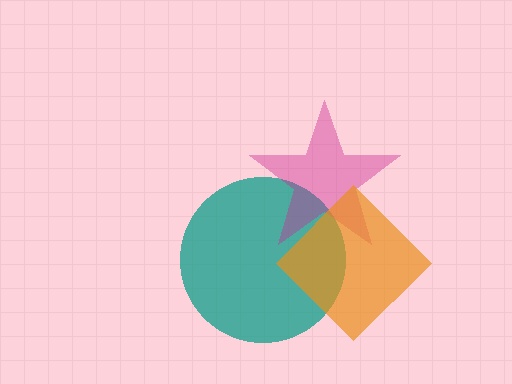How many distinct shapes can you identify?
There are 3 distinct shapes: a teal circle, a magenta star, an orange diamond.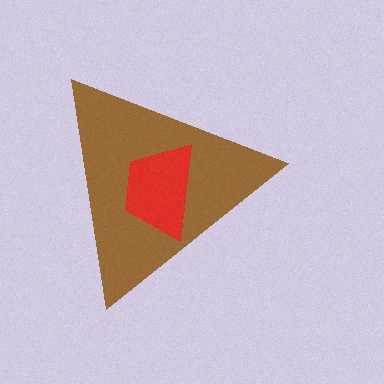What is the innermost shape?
The red trapezoid.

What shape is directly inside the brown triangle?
The red trapezoid.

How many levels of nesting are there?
2.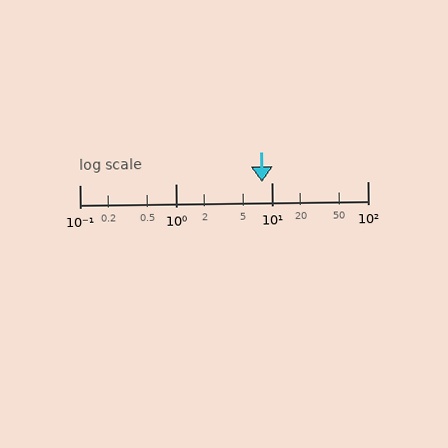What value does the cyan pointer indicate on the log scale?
The pointer indicates approximately 7.9.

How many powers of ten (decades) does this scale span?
The scale spans 3 decades, from 0.1 to 100.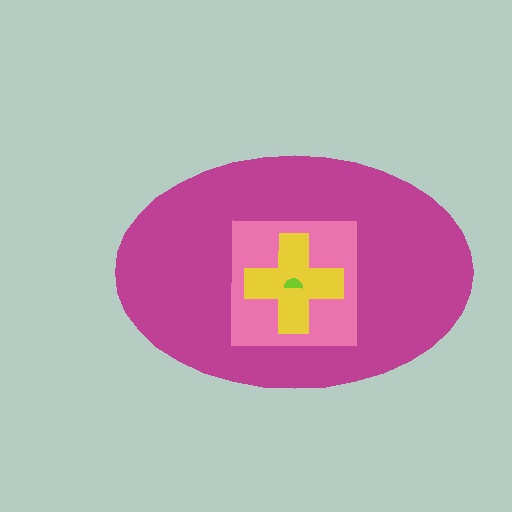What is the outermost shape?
The magenta ellipse.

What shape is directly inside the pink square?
The yellow cross.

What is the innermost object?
The lime semicircle.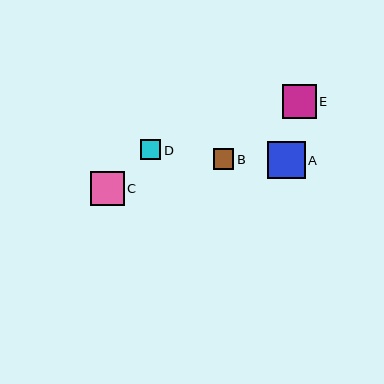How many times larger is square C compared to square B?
Square C is approximately 1.7 times the size of square B.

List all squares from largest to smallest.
From largest to smallest: A, E, C, B, D.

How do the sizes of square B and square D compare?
Square B and square D are approximately the same size.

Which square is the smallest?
Square D is the smallest with a size of approximately 20 pixels.